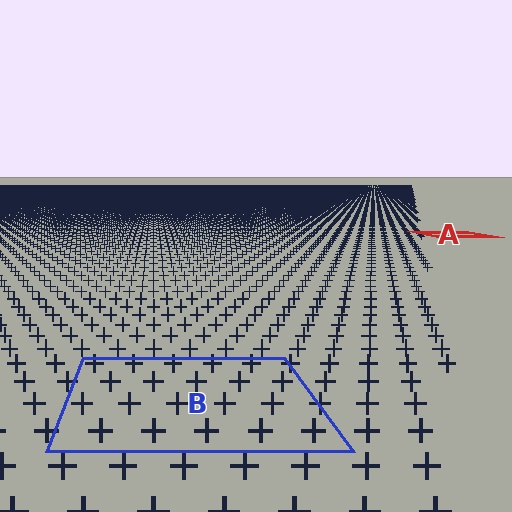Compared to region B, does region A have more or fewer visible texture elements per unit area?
Region A has more texture elements per unit area — they are packed more densely because it is farther away.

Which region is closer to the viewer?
Region B is closer. The texture elements there are larger and more spread out.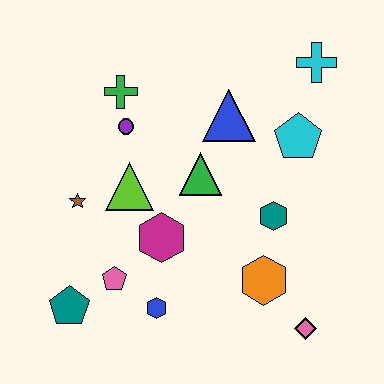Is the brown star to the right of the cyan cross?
No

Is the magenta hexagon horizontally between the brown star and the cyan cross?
Yes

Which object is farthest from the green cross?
The pink diamond is farthest from the green cross.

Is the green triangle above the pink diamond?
Yes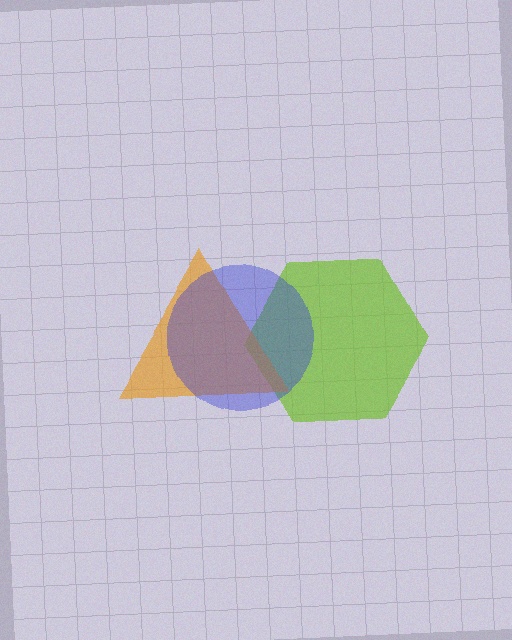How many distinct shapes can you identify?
There are 3 distinct shapes: a lime hexagon, an orange triangle, a blue circle.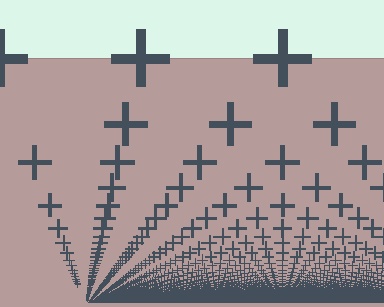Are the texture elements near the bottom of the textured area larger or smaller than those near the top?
Smaller. The gradient is inverted — elements near the bottom are smaller and denser.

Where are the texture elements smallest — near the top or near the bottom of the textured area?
Near the bottom.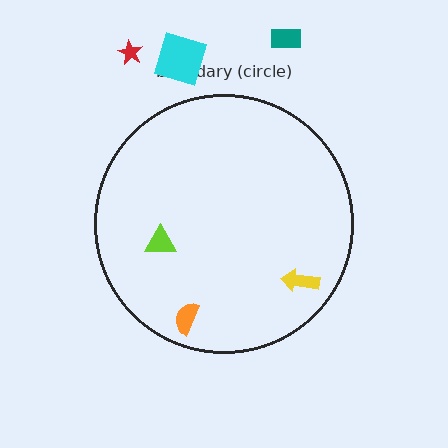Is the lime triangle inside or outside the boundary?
Inside.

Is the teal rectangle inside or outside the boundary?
Outside.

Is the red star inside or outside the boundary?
Outside.